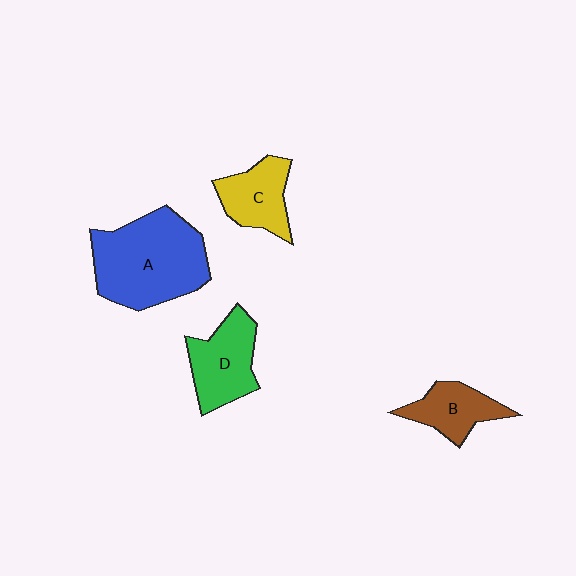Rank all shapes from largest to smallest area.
From largest to smallest: A (blue), D (green), C (yellow), B (brown).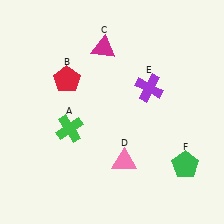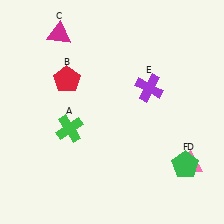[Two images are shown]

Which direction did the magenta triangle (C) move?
The magenta triangle (C) moved left.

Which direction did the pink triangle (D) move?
The pink triangle (D) moved right.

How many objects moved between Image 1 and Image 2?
2 objects moved between the two images.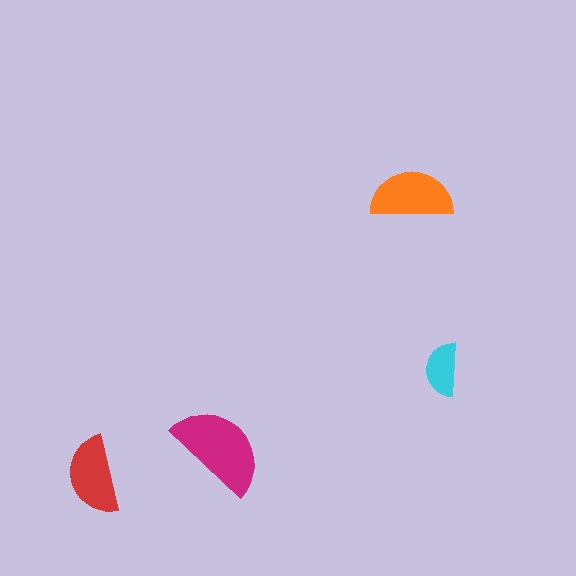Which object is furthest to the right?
The cyan semicircle is rightmost.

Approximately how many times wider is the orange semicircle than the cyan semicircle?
About 1.5 times wider.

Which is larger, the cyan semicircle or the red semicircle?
The red one.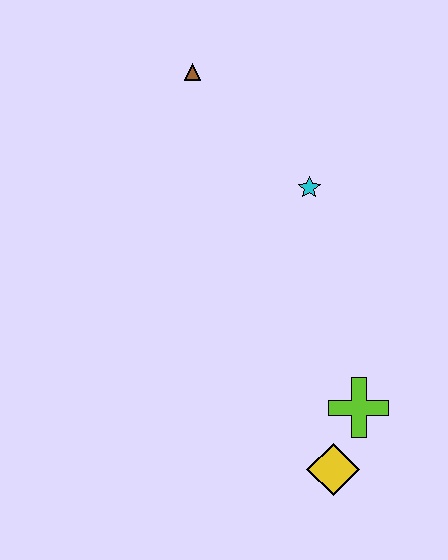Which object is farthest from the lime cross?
The brown triangle is farthest from the lime cross.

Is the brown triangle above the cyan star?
Yes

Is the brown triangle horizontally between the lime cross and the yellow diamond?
No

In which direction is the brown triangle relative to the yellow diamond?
The brown triangle is above the yellow diamond.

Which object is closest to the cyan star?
The brown triangle is closest to the cyan star.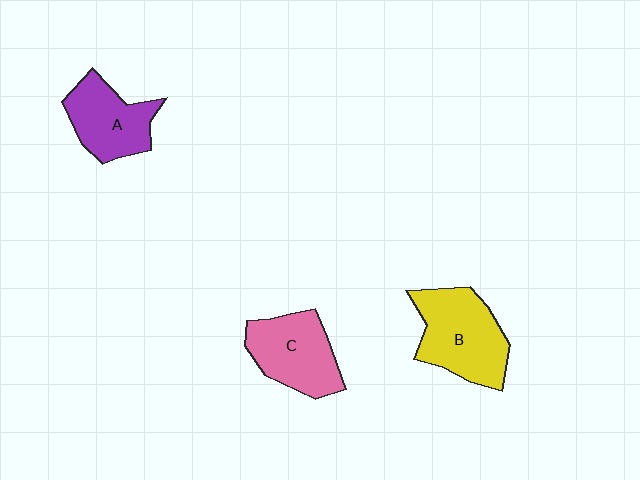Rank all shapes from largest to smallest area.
From largest to smallest: B (yellow), C (pink), A (purple).